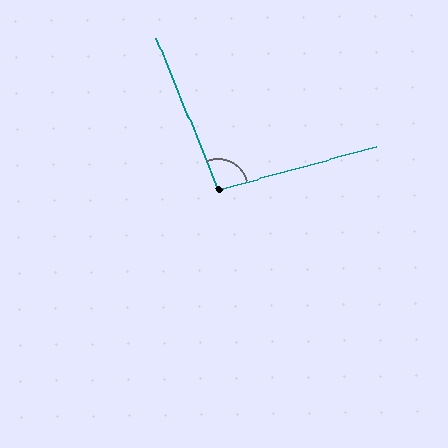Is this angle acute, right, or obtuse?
It is obtuse.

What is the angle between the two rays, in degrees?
Approximately 97 degrees.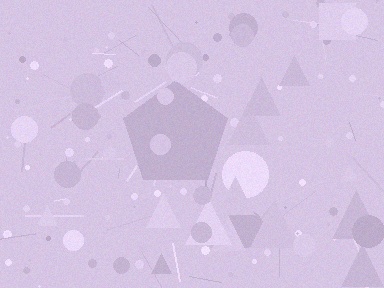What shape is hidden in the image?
A pentagon is hidden in the image.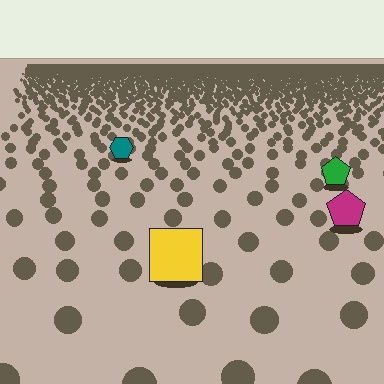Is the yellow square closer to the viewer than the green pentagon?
Yes. The yellow square is closer — you can tell from the texture gradient: the ground texture is coarser near it.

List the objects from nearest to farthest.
From nearest to farthest: the yellow square, the magenta pentagon, the green pentagon, the teal hexagon.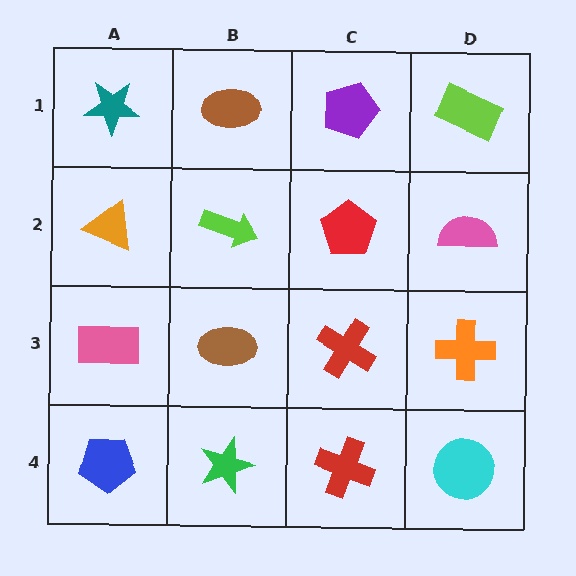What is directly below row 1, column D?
A pink semicircle.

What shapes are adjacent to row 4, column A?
A pink rectangle (row 3, column A), a green star (row 4, column B).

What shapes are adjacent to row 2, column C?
A purple pentagon (row 1, column C), a red cross (row 3, column C), a lime arrow (row 2, column B), a pink semicircle (row 2, column D).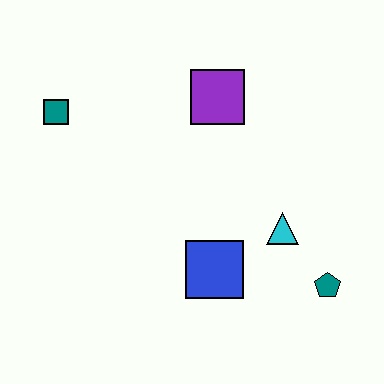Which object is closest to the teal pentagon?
The cyan triangle is closest to the teal pentagon.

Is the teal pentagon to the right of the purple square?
Yes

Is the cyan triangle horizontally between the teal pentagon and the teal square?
Yes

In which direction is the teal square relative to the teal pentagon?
The teal square is to the left of the teal pentagon.